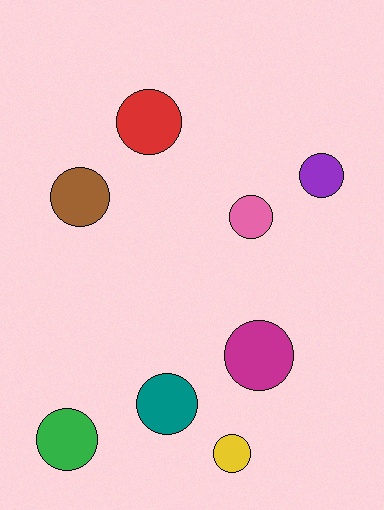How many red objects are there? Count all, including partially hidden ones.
There is 1 red object.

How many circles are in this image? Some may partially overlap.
There are 8 circles.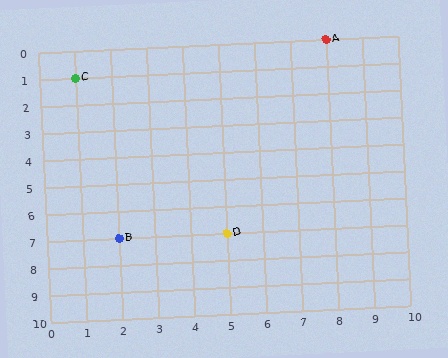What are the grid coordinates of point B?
Point B is at grid coordinates (2, 7).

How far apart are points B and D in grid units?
Points B and D are 3 columns apart.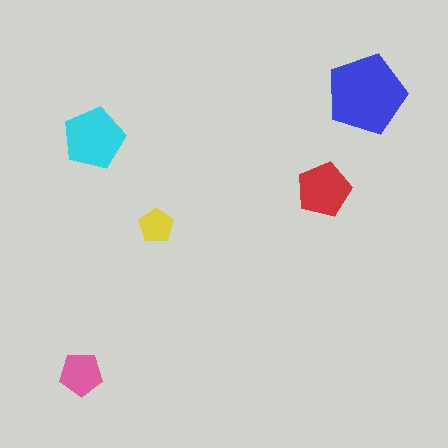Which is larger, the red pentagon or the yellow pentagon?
The red one.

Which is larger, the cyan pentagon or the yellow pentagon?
The cyan one.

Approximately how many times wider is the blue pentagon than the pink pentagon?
About 2 times wider.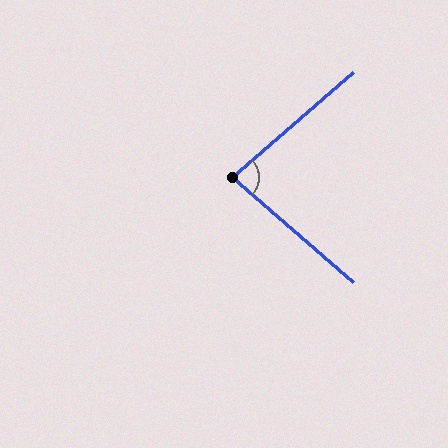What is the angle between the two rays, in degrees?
Approximately 82 degrees.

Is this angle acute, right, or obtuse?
It is acute.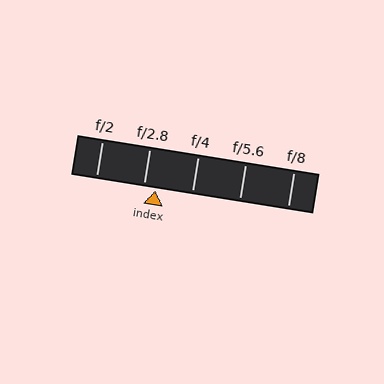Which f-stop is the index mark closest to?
The index mark is closest to f/2.8.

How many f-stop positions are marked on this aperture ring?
There are 5 f-stop positions marked.